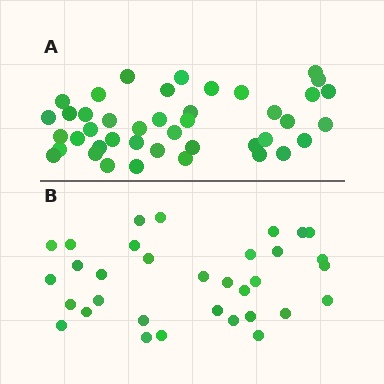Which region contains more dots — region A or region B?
Region A (the top region) has more dots.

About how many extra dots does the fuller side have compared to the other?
Region A has roughly 8 or so more dots than region B.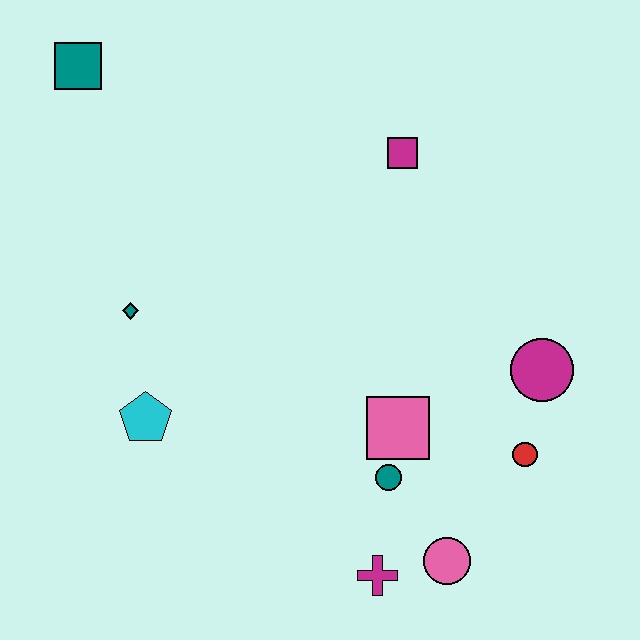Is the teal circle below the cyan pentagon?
Yes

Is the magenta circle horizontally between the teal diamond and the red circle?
No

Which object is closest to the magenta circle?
The red circle is closest to the magenta circle.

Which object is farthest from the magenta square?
The magenta cross is farthest from the magenta square.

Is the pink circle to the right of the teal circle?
Yes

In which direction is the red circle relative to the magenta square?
The red circle is below the magenta square.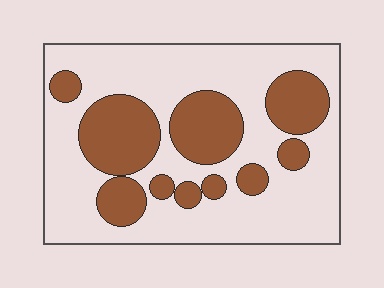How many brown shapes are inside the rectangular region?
10.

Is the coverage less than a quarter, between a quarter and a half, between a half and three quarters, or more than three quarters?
Between a quarter and a half.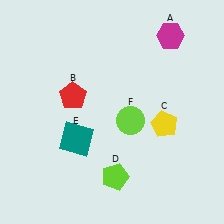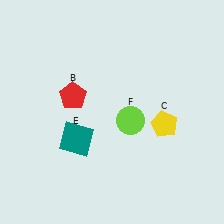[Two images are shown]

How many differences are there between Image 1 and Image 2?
There are 2 differences between the two images.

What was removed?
The lime pentagon (D), the magenta hexagon (A) were removed in Image 2.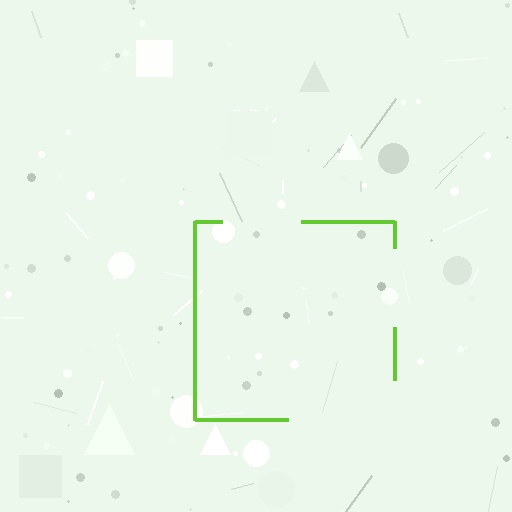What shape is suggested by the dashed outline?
The dashed outline suggests a square.